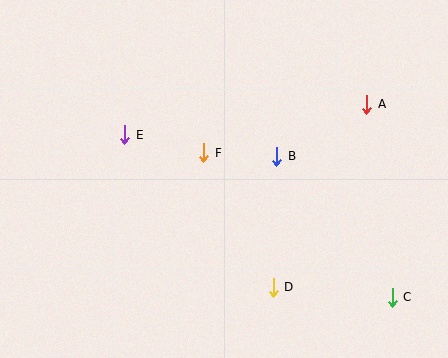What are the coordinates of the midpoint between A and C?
The midpoint between A and C is at (380, 201).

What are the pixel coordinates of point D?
Point D is at (273, 287).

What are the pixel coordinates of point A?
Point A is at (367, 104).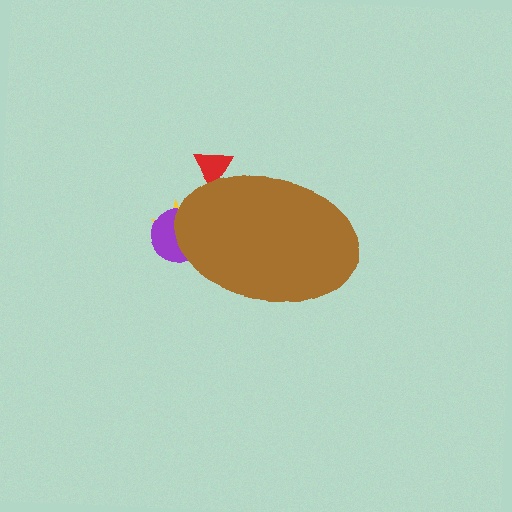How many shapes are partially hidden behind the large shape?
3 shapes are partially hidden.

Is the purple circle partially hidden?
Yes, the purple circle is partially hidden behind the brown ellipse.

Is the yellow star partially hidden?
Yes, the yellow star is partially hidden behind the brown ellipse.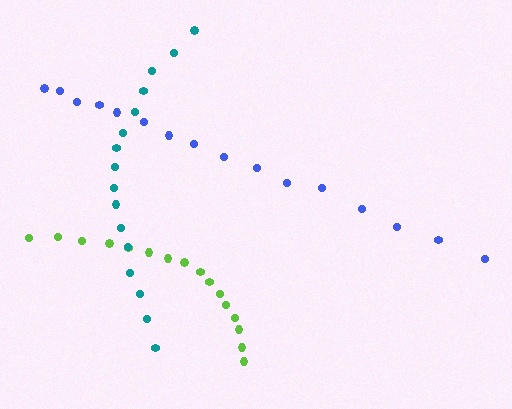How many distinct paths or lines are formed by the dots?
There are 3 distinct paths.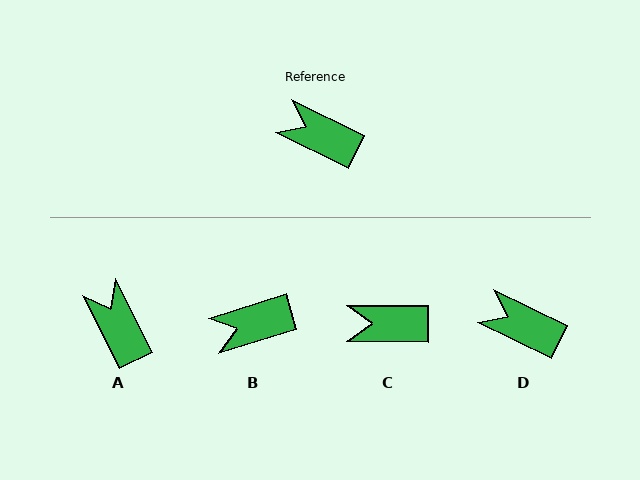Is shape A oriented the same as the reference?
No, it is off by about 38 degrees.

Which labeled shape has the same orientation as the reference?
D.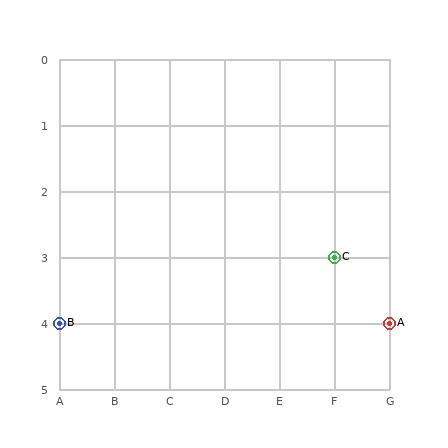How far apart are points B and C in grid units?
Points B and C are 5 columns and 1 row apart (about 5.1 grid units diagonally).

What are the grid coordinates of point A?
Point A is at grid coordinates (G, 4).